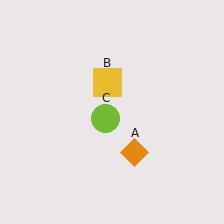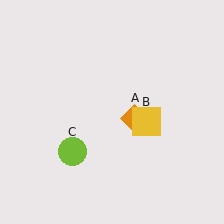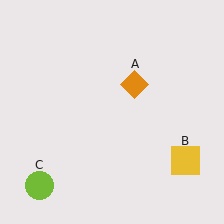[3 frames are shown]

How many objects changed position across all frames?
3 objects changed position: orange diamond (object A), yellow square (object B), lime circle (object C).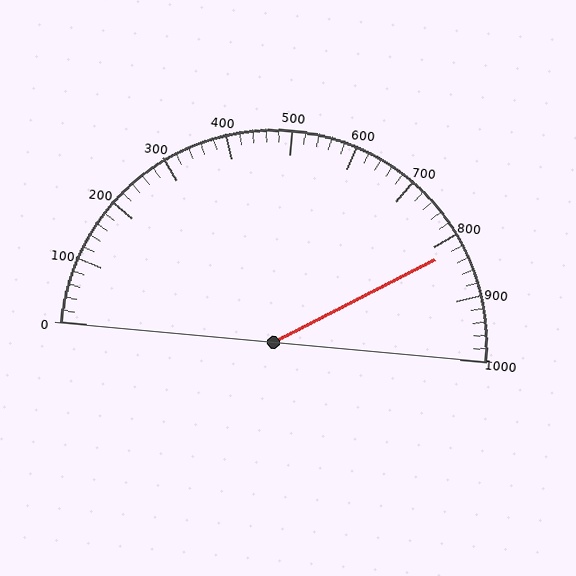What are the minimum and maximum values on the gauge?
The gauge ranges from 0 to 1000.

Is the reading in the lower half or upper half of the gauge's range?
The reading is in the upper half of the range (0 to 1000).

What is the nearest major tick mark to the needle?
The nearest major tick mark is 800.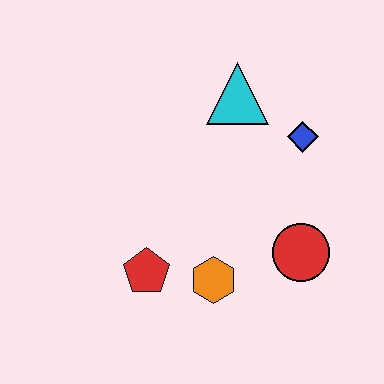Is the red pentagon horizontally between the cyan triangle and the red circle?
No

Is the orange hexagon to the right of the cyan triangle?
No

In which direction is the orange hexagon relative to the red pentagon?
The orange hexagon is to the right of the red pentagon.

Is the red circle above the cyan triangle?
No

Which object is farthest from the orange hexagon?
The cyan triangle is farthest from the orange hexagon.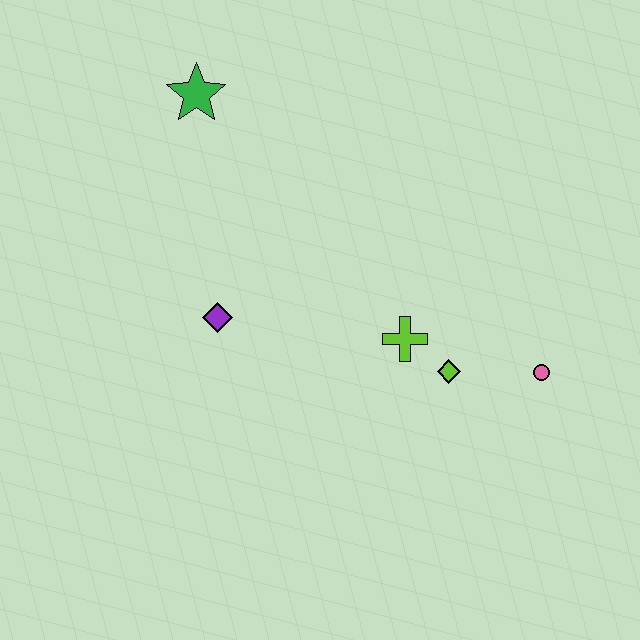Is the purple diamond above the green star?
No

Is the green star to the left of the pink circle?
Yes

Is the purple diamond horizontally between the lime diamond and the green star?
Yes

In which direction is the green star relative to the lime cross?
The green star is above the lime cross.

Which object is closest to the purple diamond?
The lime cross is closest to the purple diamond.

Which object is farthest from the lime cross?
The green star is farthest from the lime cross.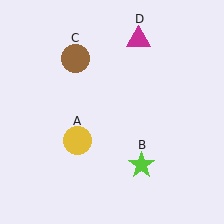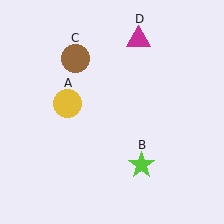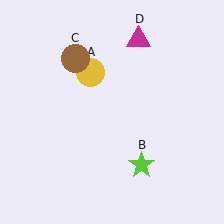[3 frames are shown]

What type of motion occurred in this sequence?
The yellow circle (object A) rotated clockwise around the center of the scene.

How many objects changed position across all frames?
1 object changed position: yellow circle (object A).